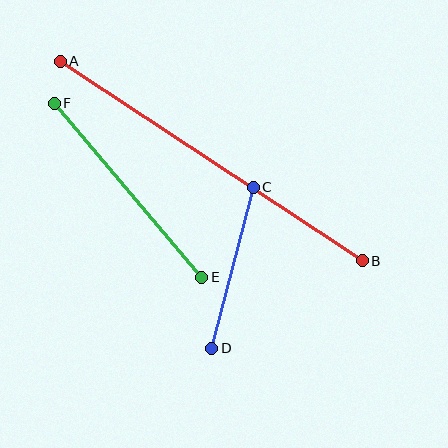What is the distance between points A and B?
The distance is approximately 362 pixels.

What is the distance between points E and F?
The distance is approximately 228 pixels.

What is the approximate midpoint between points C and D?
The midpoint is at approximately (233, 268) pixels.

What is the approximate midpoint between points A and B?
The midpoint is at approximately (211, 161) pixels.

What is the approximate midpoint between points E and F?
The midpoint is at approximately (128, 190) pixels.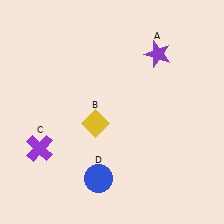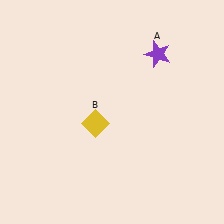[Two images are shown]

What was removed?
The purple cross (C), the blue circle (D) were removed in Image 2.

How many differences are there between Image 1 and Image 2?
There are 2 differences between the two images.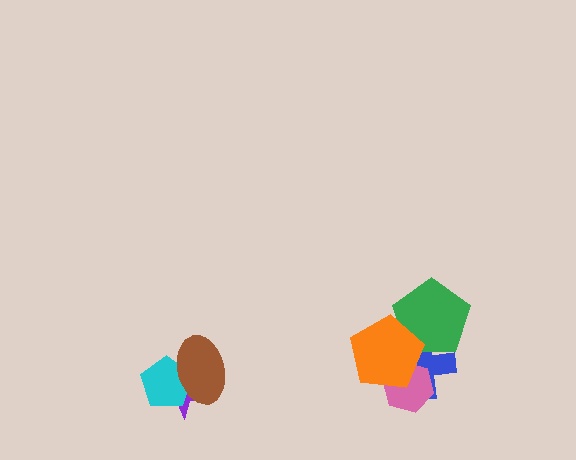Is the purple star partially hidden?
Yes, it is partially covered by another shape.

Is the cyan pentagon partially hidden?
Yes, it is partially covered by another shape.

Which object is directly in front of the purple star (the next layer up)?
The cyan pentagon is directly in front of the purple star.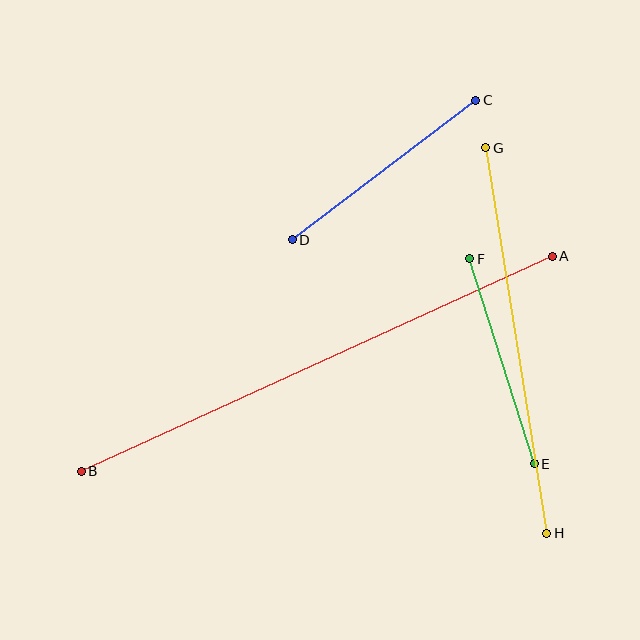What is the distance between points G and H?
The distance is approximately 390 pixels.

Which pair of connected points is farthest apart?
Points A and B are farthest apart.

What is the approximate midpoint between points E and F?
The midpoint is at approximately (502, 361) pixels.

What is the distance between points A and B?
The distance is approximately 518 pixels.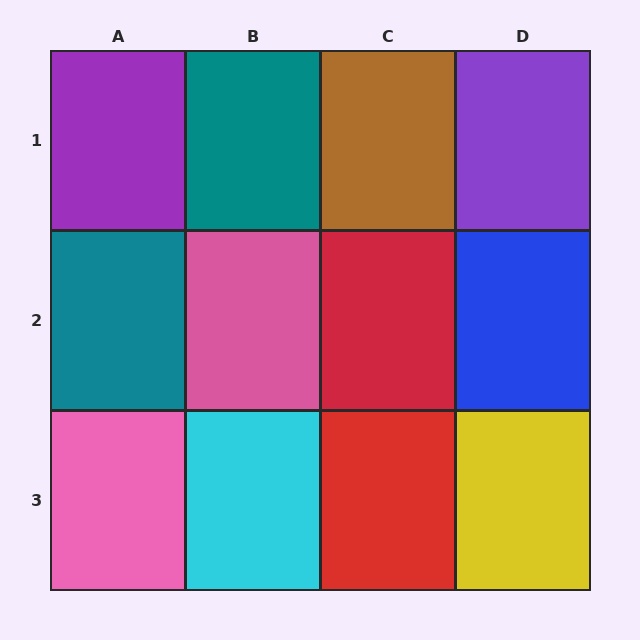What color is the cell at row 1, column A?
Purple.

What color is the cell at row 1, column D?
Purple.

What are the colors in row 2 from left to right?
Teal, pink, red, blue.